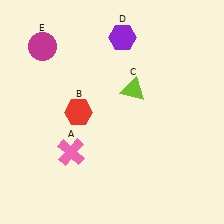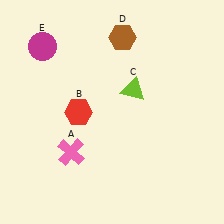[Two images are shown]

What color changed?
The hexagon (D) changed from purple in Image 1 to brown in Image 2.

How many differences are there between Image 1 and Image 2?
There is 1 difference between the two images.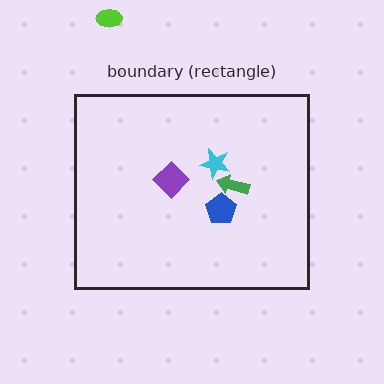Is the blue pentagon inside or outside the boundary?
Inside.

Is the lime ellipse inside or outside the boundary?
Outside.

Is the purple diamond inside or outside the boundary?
Inside.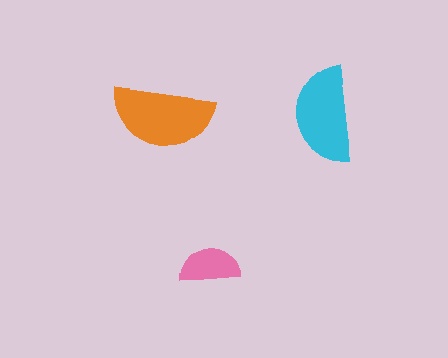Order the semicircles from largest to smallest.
the orange one, the cyan one, the pink one.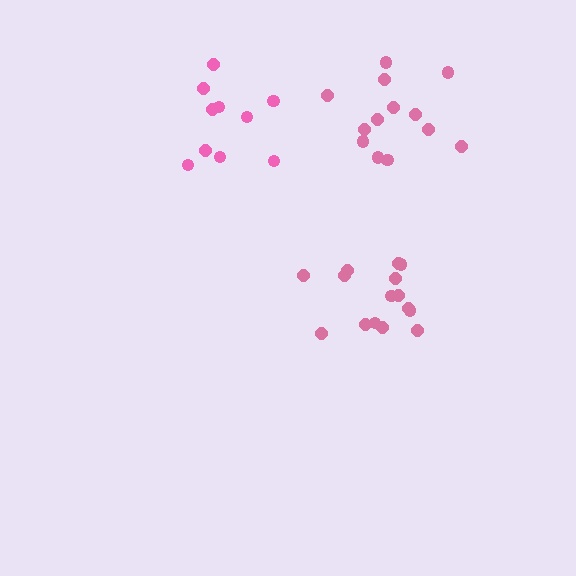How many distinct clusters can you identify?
There are 3 distinct clusters.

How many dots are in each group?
Group 1: 15 dots, Group 2: 13 dots, Group 3: 10 dots (38 total).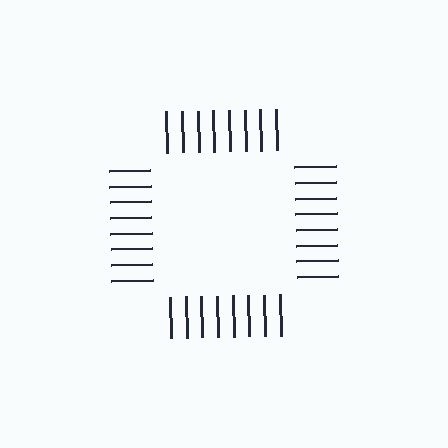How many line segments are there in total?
32 — 8 along each of the 4 edges.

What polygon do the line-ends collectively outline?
An illusory square — the line segments terminate on its edges but no continuous stroke is drawn.